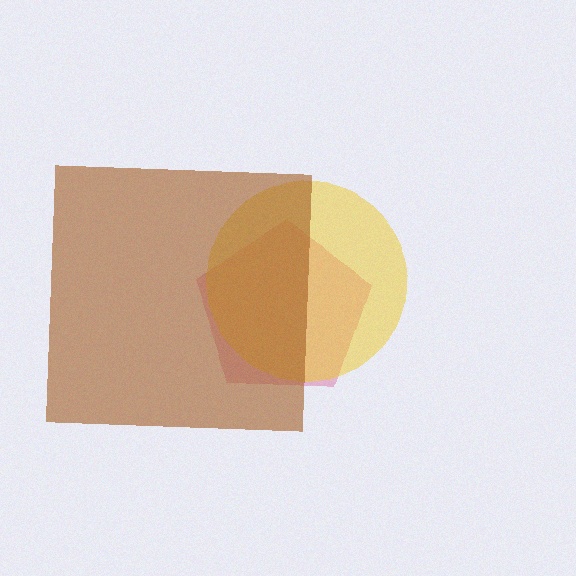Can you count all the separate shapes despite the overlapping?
Yes, there are 3 separate shapes.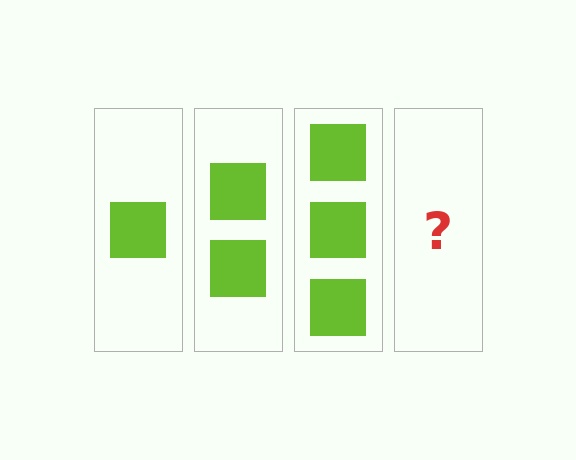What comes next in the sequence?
The next element should be 4 squares.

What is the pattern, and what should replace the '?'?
The pattern is that each step adds one more square. The '?' should be 4 squares.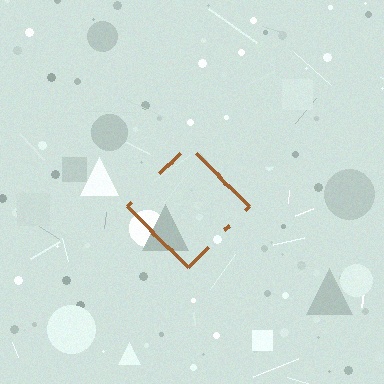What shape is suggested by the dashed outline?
The dashed outline suggests a diamond.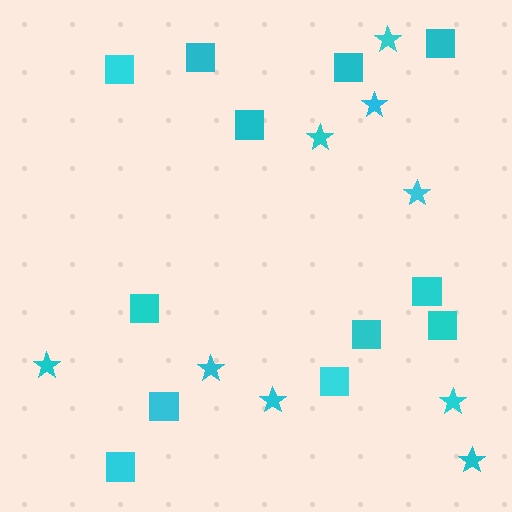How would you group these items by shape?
There are 2 groups: one group of stars (9) and one group of squares (12).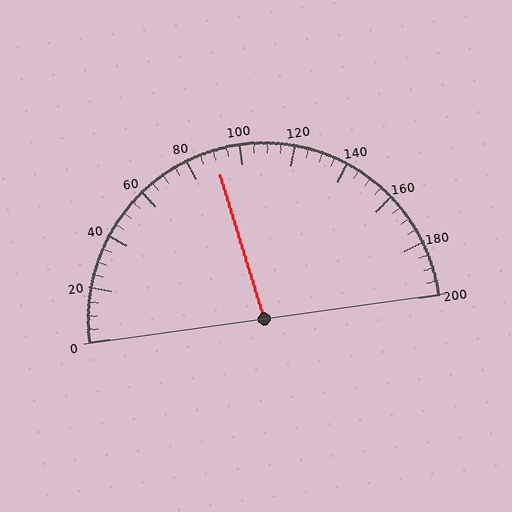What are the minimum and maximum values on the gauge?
The gauge ranges from 0 to 200.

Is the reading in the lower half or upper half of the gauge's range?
The reading is in the lower half of the range (0 to 200).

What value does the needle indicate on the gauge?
The needle indicates approximately 90.